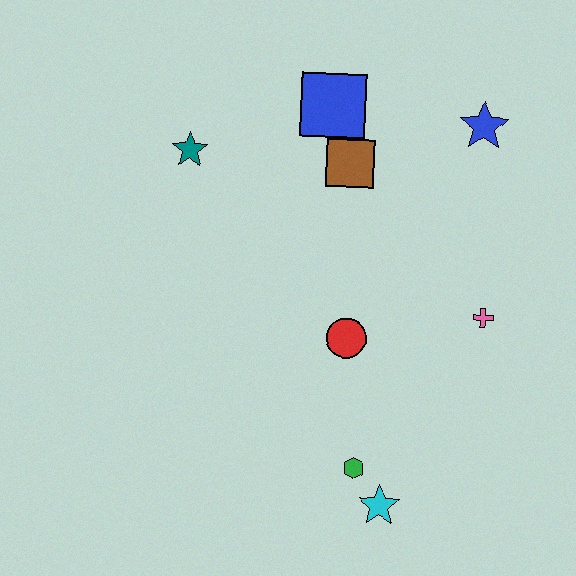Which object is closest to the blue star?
The brown square is closest to the blue star.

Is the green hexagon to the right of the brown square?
Yes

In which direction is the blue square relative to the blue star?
The blue square is to the left of the blue star.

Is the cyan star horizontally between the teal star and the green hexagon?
No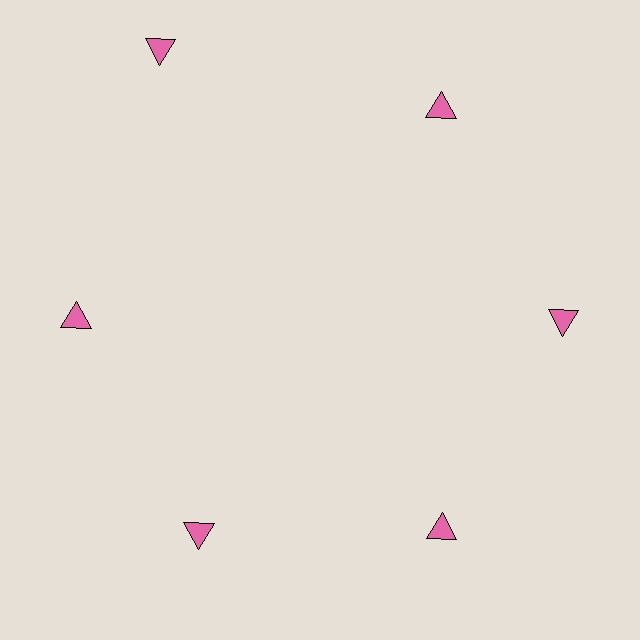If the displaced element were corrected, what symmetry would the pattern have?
It would have 6-fold rotational symmetry — the pattern would map onto itself every 60 degrees.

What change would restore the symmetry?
The symmetry would be restored by moving it inward, back onto the ring so that all 6 triangles sit at equal angles and equal distance from the center.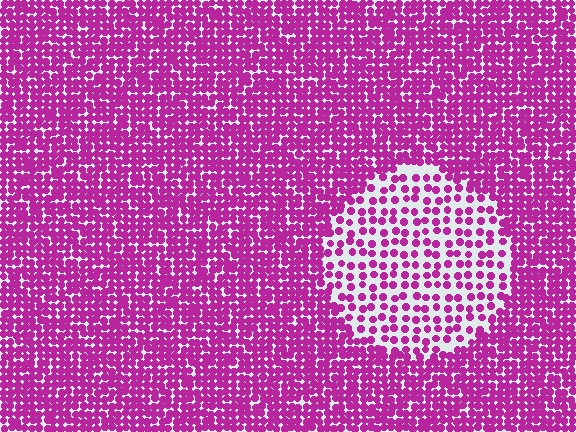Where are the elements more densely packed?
The elements are more densely packed outside the circle boundary.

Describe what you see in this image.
The image contains small magenta elements arranged at two different densities. A circle-shaped region is visible where the elements are less densely packed than the surrounding area.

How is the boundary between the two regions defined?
The boundary is defined by a change in element density (approximately 2.3x ratio). All elements are the same color, size, and shape.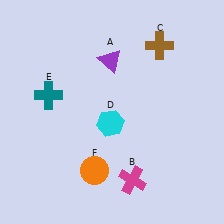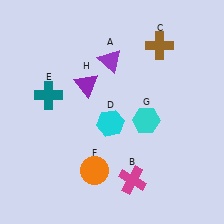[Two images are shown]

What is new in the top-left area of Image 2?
A purple triangle (H) was added in the top-left area of Image 2.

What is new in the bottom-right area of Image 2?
A cyan hexagon (G) was added in the bottom-right area of Image 2.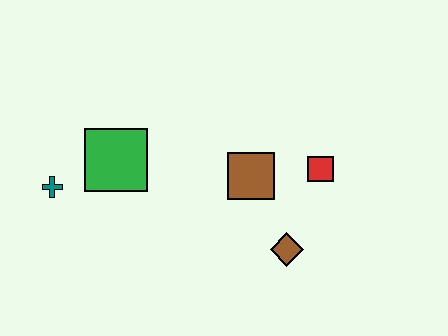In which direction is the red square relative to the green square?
The red square is to the right of the green square.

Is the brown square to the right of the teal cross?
Yes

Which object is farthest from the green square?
The red square is farthest from the green square.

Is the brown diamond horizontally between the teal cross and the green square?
No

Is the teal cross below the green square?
Yes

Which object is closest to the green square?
The teal cross is closest to the green square.